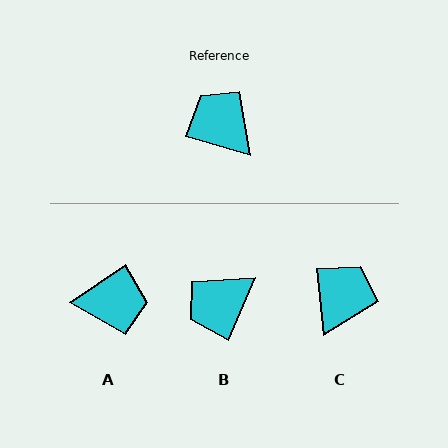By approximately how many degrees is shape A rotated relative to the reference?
Approximately 130 degrees clockwise.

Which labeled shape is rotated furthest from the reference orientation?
A, about 130 degrees away.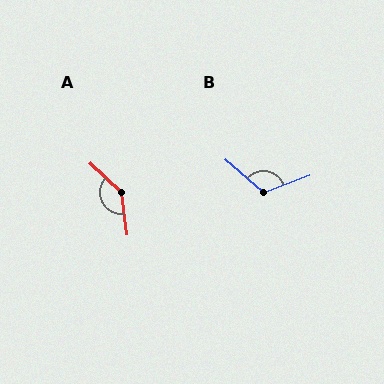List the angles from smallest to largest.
B (119°), A (140°).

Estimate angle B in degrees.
Approximately 119 degrees.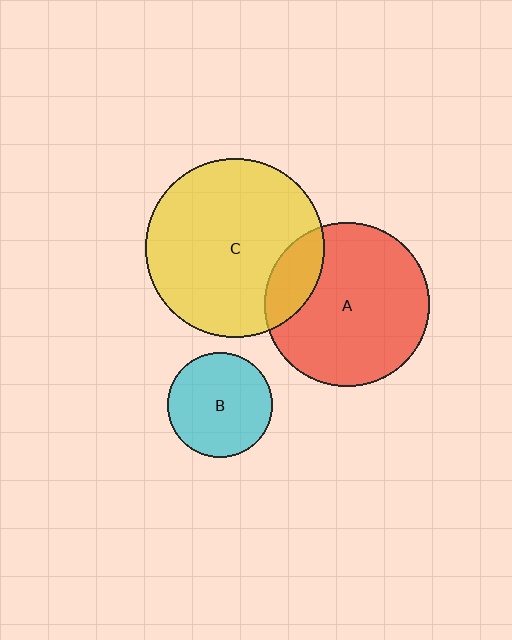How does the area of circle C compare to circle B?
Approximately 2.9 times.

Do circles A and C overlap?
Yes.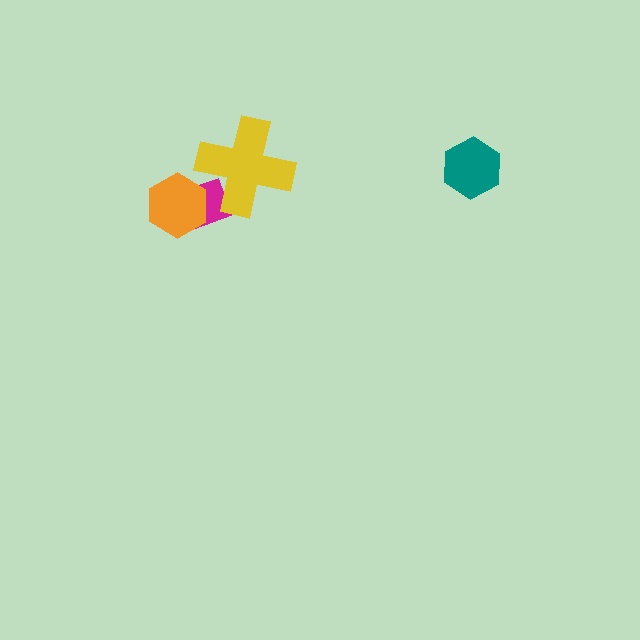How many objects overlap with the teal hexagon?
0 objects overlap with the teal hexagon.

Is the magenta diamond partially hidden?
Yes, it is partially covered by another shape.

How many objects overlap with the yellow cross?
1 object overlaps with the yellow cross.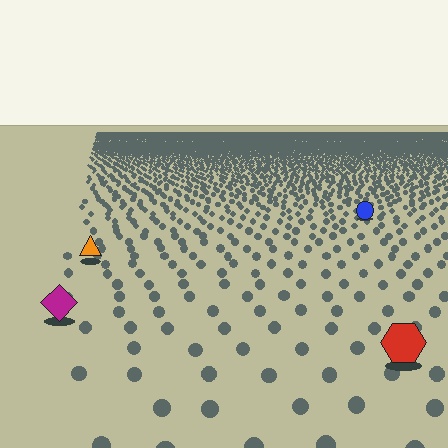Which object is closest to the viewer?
The red hexagon is closest. The texture marks near it are larger and more spread out.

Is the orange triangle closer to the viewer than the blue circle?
Yes. The orange triangle is closer — you can tell from the texture gradient: the ground texture is coarser near it.